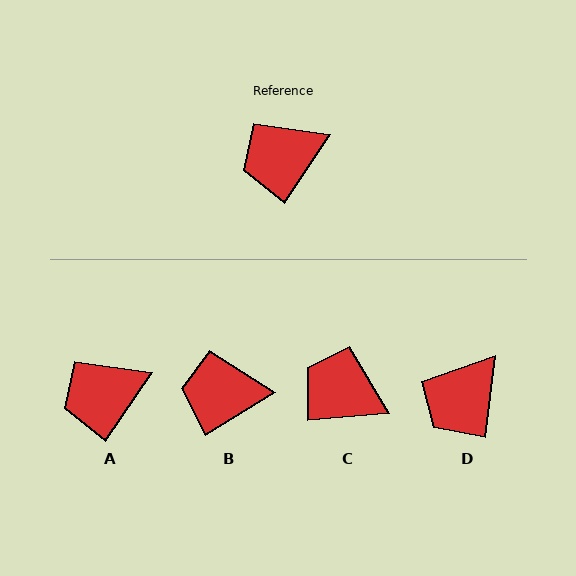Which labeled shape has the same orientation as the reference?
A.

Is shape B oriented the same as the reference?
No, it is off by about 24 degrees.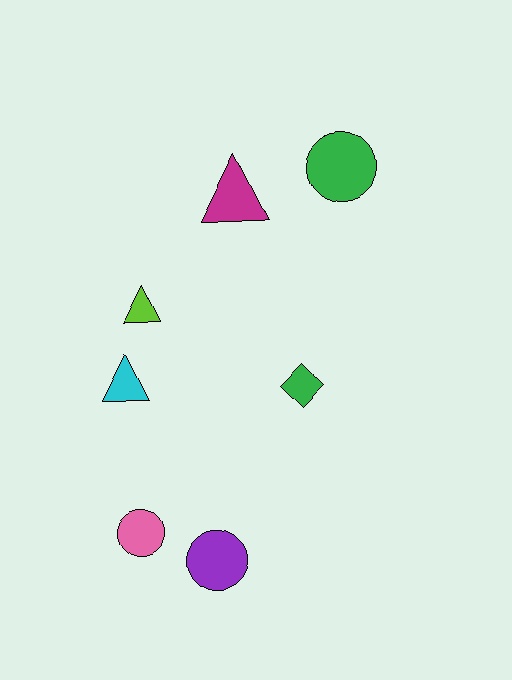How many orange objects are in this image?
There are no orange objects.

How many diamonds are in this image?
There is 1 diamond.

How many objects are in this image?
There are 7 objects.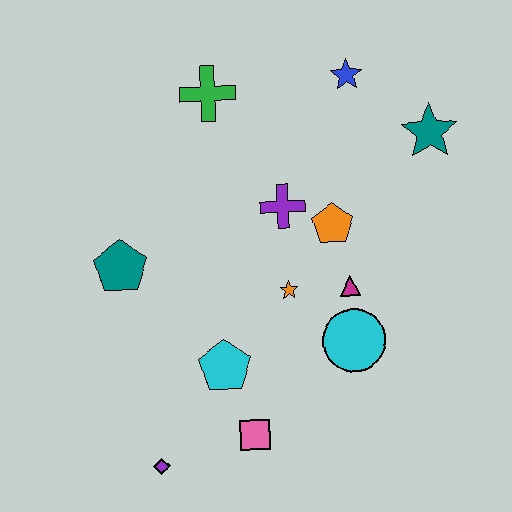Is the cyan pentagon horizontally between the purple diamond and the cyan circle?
Yes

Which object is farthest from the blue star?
The purple diamond is farthest from the blue star.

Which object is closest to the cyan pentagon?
The pink square is closest to the cyan pentagon.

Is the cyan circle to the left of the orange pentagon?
No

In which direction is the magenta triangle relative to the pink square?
The magenta triangle is above the pink square.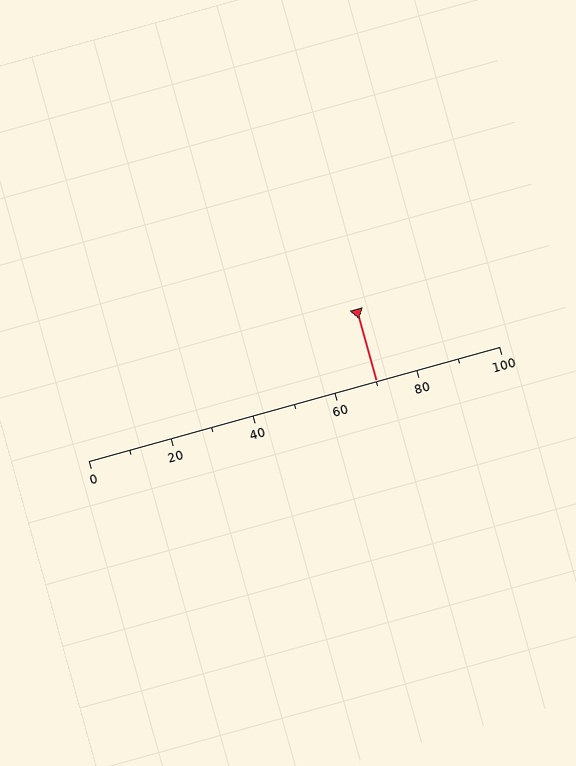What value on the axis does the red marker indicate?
The marker indicates approximately 70.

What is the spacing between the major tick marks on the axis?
The major ticks are spaced 20 apart.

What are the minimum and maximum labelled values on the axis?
The axis runs from 0 to 100.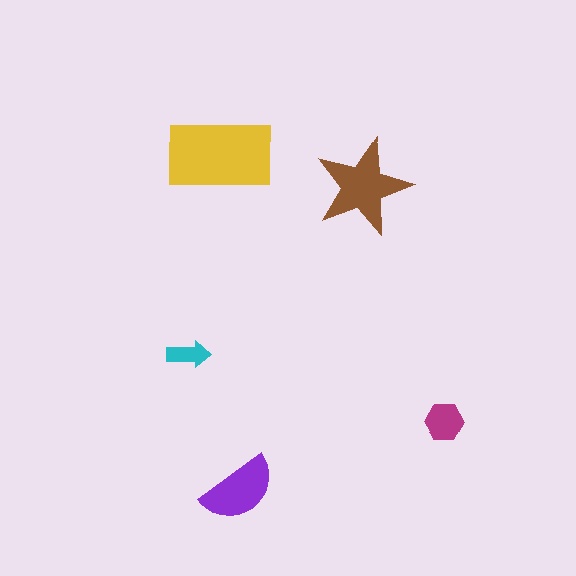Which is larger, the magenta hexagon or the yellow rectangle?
The yellow rectangle.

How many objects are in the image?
There are 5 objects in the image.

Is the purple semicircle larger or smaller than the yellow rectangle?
Smaller.